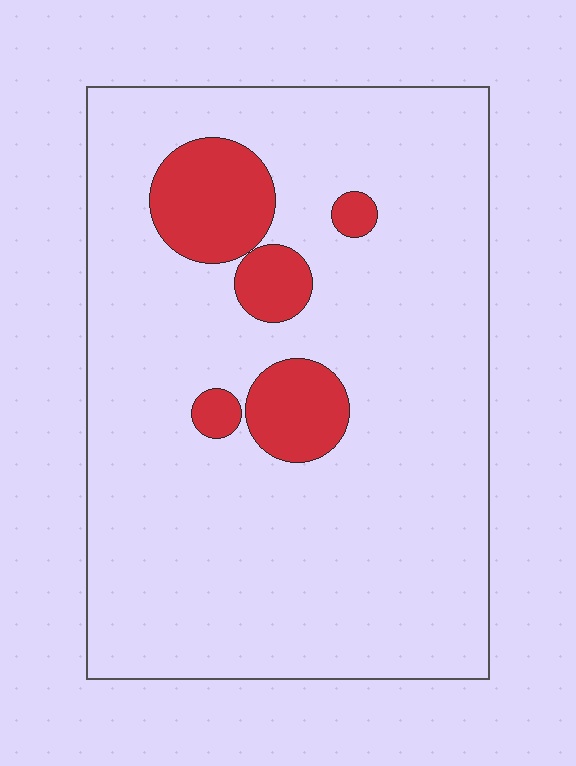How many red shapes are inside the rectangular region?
5.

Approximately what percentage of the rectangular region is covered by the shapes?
Approximately 10%.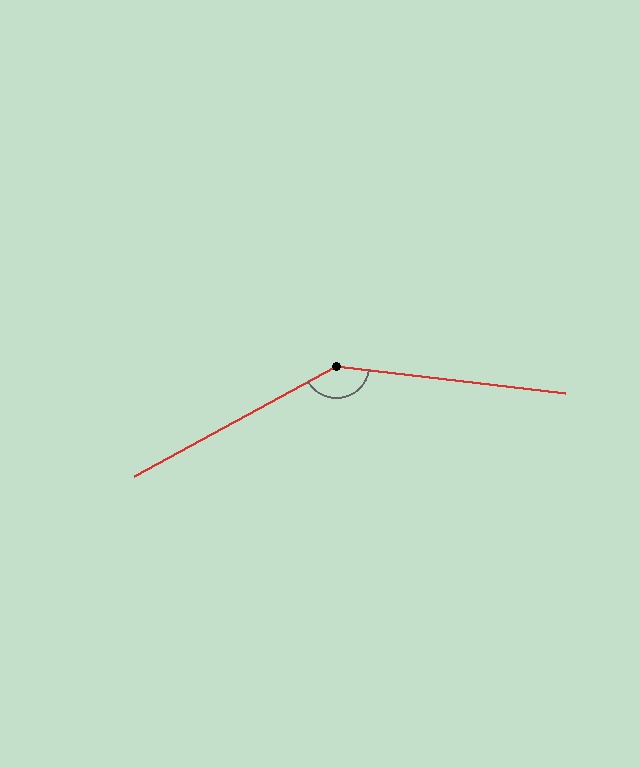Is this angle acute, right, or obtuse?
It is obtuse.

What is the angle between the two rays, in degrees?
Approximately 145 degrees.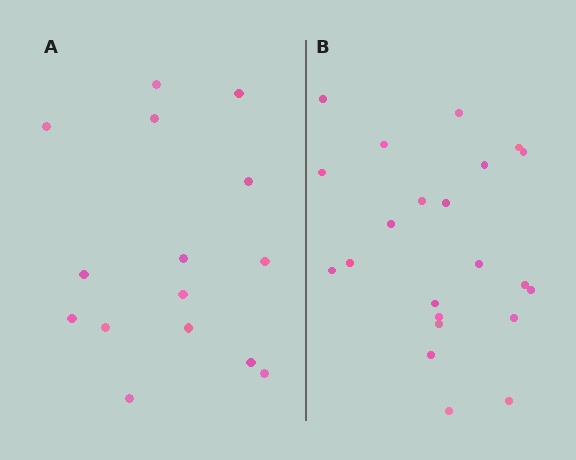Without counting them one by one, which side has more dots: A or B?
Region B (the right region) has more dots.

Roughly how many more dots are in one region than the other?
Region B has roughly 8 or so more dots than region A.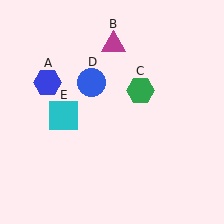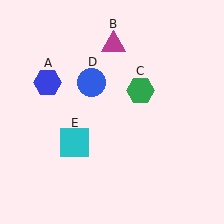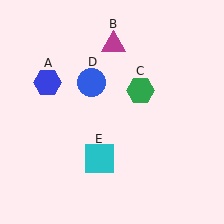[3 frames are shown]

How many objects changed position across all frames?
1 object changed position: cyan square (object E).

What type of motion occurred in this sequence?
The cyan square (object E) rotated counterclockwise around the center of the scene.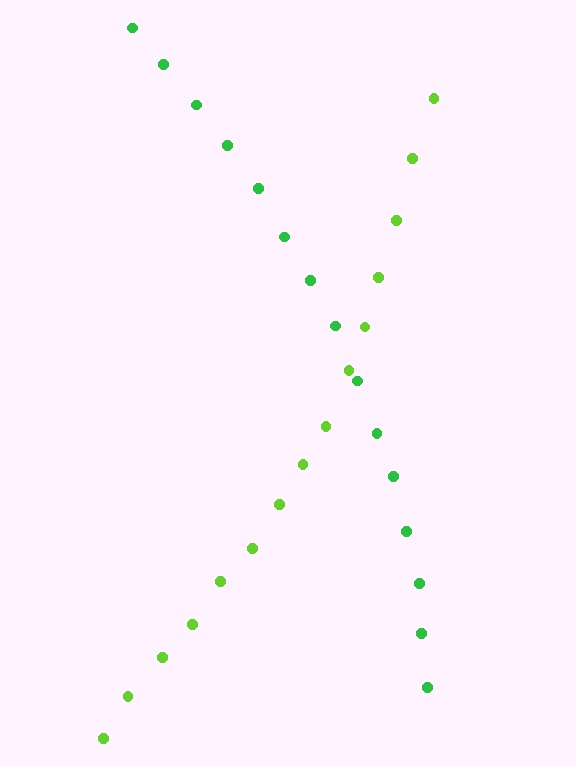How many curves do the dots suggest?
There are 2 distinct paths.